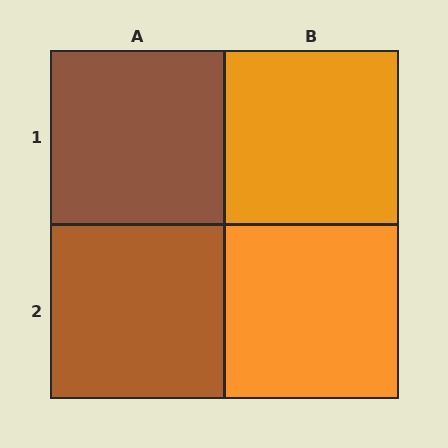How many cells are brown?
2 cells are brown.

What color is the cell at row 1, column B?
Orange.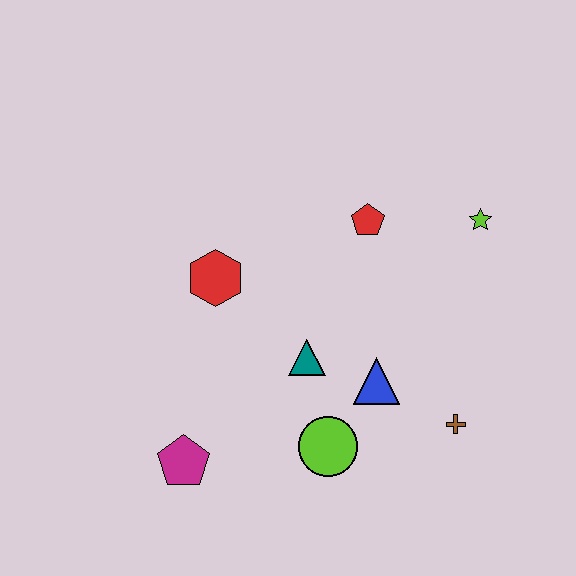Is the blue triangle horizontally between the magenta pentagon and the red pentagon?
No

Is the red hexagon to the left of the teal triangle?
Yes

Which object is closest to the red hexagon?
The teal triangle is closest to the red hexagon.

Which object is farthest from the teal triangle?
The lime star is farthest from the teal triangle.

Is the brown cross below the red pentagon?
Yes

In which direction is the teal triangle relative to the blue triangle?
The teal triangle is to the left of the blue triangle.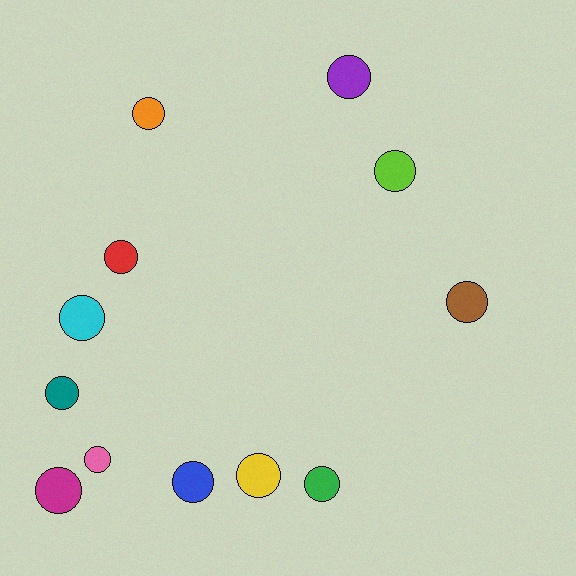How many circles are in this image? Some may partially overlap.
There are 12 circles.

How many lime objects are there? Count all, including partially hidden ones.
There is 1 lime object.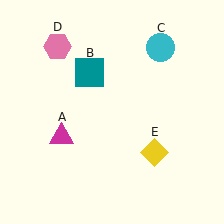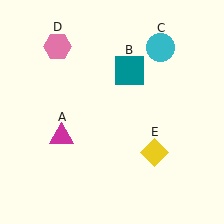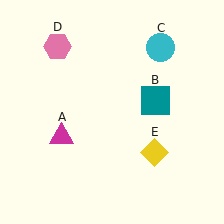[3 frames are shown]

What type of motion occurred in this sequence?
The teal square (object B) rotated clockwise around the center of the scene.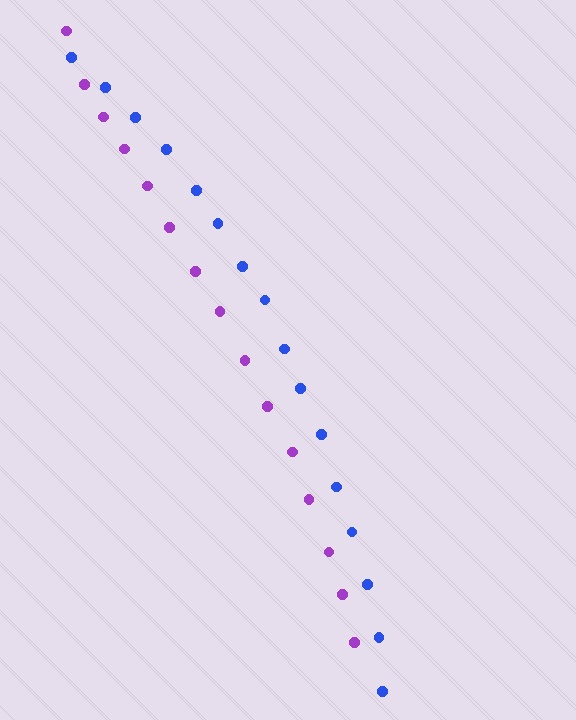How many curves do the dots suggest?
There are 2 distinct paths.